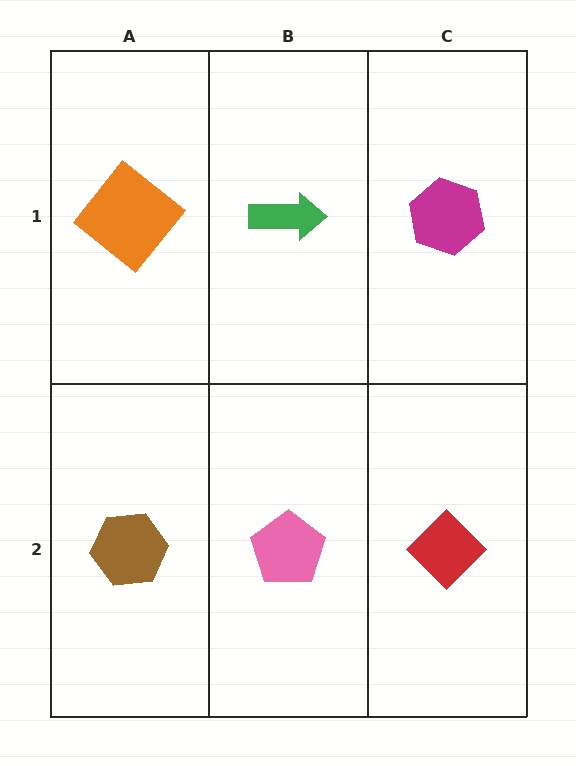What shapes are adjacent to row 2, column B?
A green arrow (row 1, column B), a brown hexagon (row 2, column A), a red diamond (row 2, column C).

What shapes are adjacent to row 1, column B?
A pink pentagon (row 2, column B), an orange diamond (row 1, column A), a magenta hexagon (row 1, column C).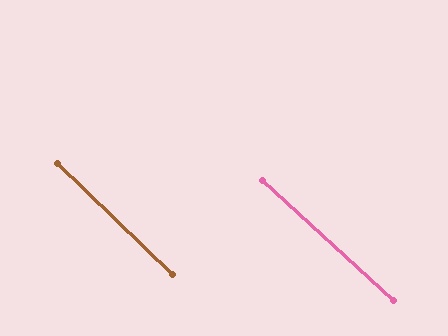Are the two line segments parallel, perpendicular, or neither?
Parallel — their directions differ by only 1.9°.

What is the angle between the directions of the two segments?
Approximately 2 degrees.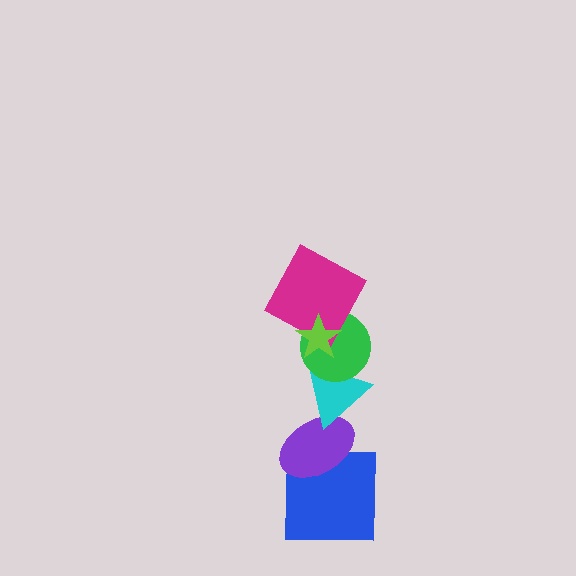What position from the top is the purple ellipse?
The purple ellipse is 5th from the top.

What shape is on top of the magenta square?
The lime star is on top of the magenta square.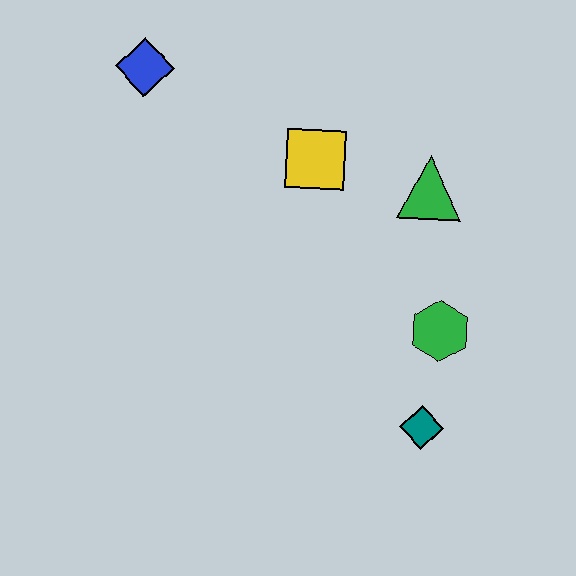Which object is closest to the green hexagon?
The teal diamond is closest to the green hexagon.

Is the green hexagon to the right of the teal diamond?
Yes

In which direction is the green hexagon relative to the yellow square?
The green hexagon is below the yellow square.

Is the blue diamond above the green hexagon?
Yes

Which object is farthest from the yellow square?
The teal diamond is farthest from the yellow square.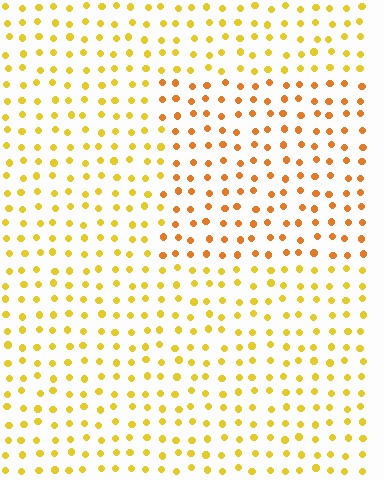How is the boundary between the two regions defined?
The boundary is defined purely by a slight shift in hue (about 26 degrees). Spacing, size, and orientation are identical on both sides.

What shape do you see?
I see a rectangle.